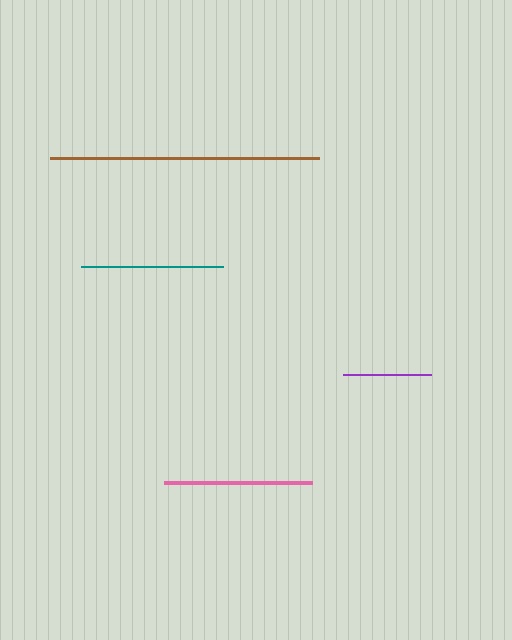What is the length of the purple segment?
The purple segment is approximately 87 pixels long.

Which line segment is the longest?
The brown line is the longest at approximately 269 pixels.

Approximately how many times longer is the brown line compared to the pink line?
The brown line is approximately 1.8 times the length of the pink line.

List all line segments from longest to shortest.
From longest to shortest: brown, pink, teal, purple.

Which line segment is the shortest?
The purple line is the shortest at approximately 87 pixels.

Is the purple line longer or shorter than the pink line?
The pink line is longer than the purple line.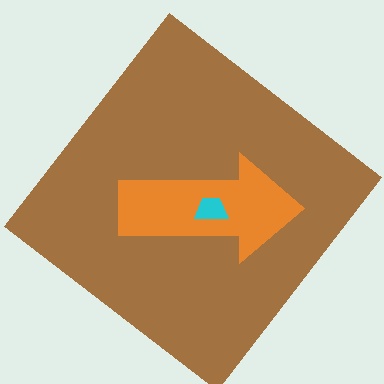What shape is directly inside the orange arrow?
The cyan trapezoid.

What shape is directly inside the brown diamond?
The orange arrow.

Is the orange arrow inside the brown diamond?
Yes.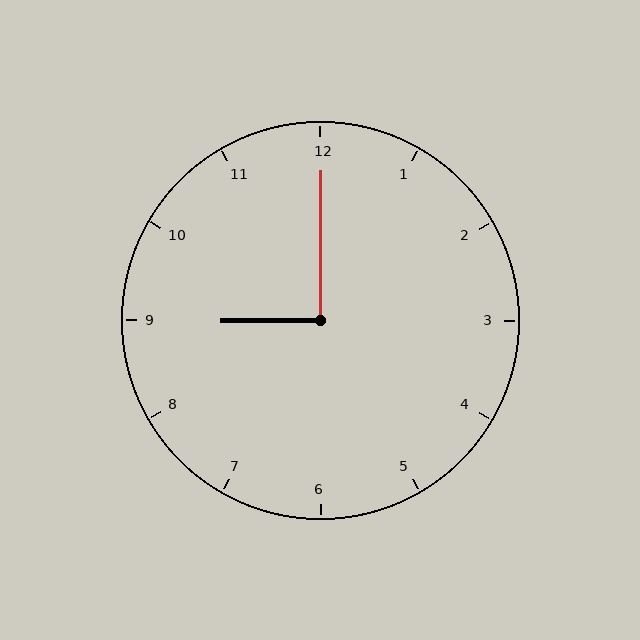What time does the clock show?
9:00.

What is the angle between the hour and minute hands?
Approximately 90 degrees.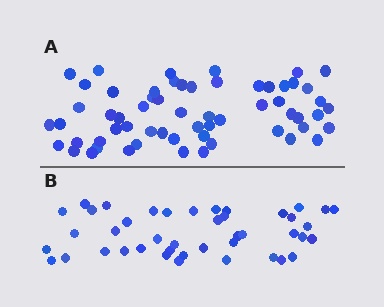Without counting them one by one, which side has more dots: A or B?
Region A (the top region) has more dots.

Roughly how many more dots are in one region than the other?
Region A has approximately 15 more dots than region B.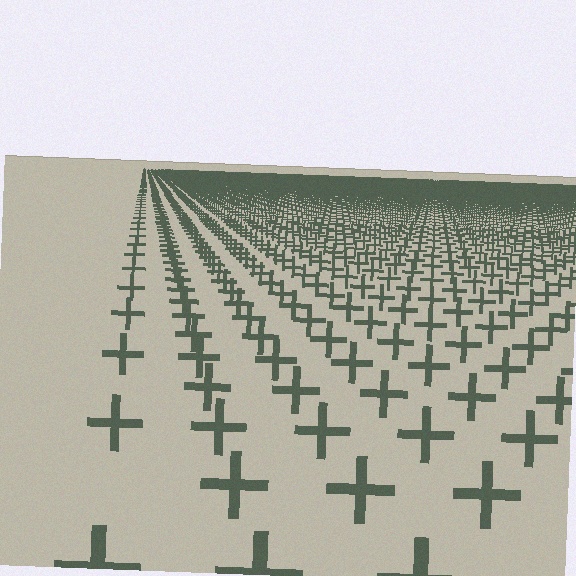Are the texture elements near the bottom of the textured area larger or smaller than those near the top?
Larger. Near the bottom, elements are closer to the viewer and appear at a bigger on-screen size.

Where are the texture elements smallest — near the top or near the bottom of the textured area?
Near the top.